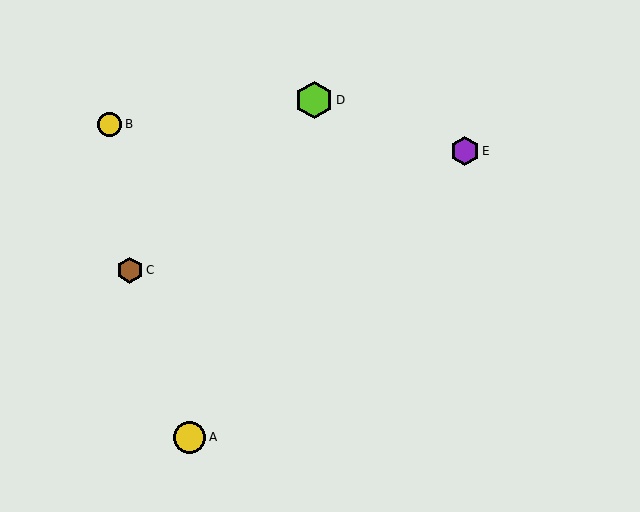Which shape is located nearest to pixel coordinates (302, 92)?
The lime hexagon (labeled D) at (314, 100) is nearest to that location.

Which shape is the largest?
The lime hexagon (labeled D) is the largest.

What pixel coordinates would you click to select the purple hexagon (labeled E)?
Click at (465, 151) to select the purple hexagon E.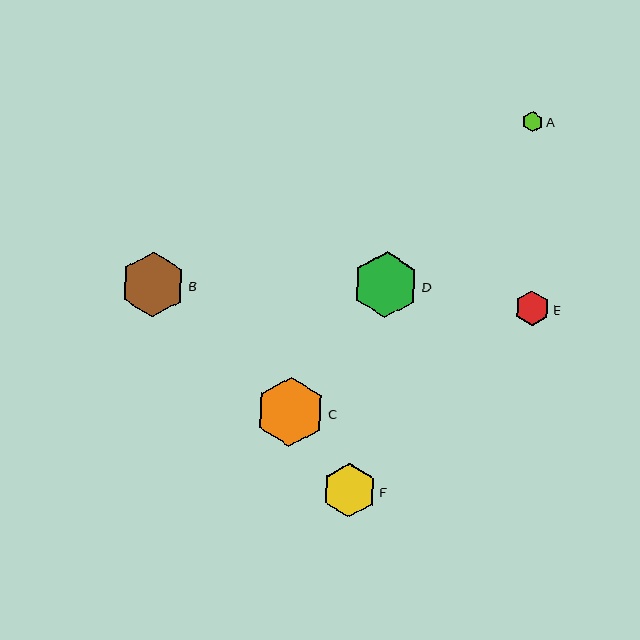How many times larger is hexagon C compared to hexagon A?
Hexagon C is approximately 3.4 times the size of hexagon A.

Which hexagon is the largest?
Hexagon C is the largest with a size of approximately 69 pixels.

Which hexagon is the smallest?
Hexagon A is the smallest with a size of approximately 20 pixels.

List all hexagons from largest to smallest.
From largest to smallest: C, D, B, F, E, A.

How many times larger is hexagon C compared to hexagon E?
Hexagon C is approximately 2.0 times the size of hexagon E.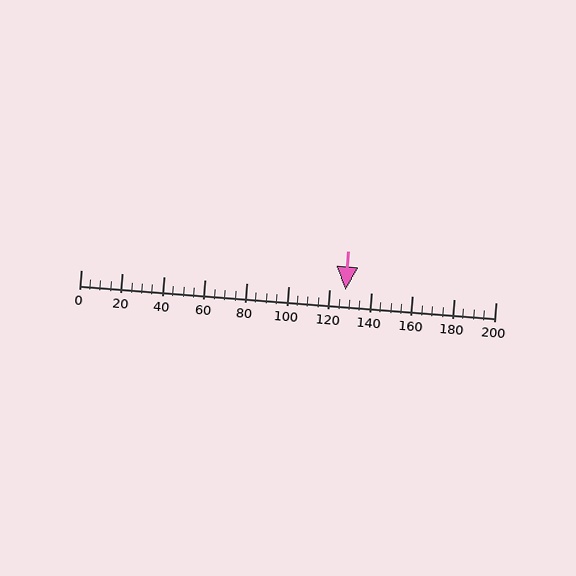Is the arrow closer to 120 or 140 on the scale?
The arrow is closer to 120.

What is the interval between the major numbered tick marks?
The major tick marks are spaced 20 units apart.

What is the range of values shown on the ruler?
The ruler shows values from 0 to 200.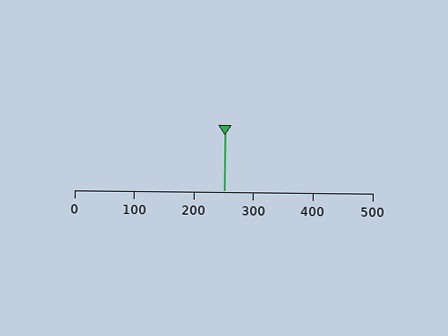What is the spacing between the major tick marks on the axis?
The major ticks are spaced 100 apart.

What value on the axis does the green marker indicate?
The marker indicates approximately 250.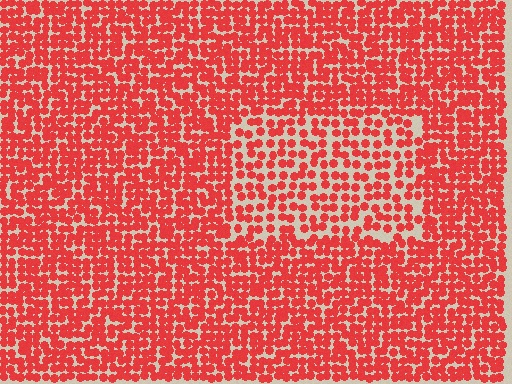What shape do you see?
I see a rectangle.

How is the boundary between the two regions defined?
The boundary is defined by a change in element density (approximately 1.6x ratio). All elements are the same color, size, and shape.